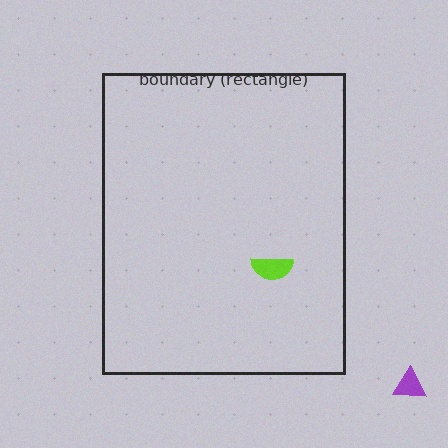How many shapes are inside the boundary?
1 inside, 1 outside.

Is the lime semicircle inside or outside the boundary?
Inside.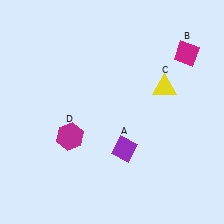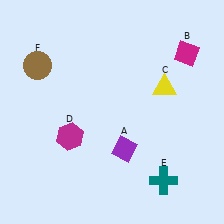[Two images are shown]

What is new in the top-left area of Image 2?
A brown circle (F) was added in the top-left area of Image 2.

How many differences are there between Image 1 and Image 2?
There are 2 differences between the two images.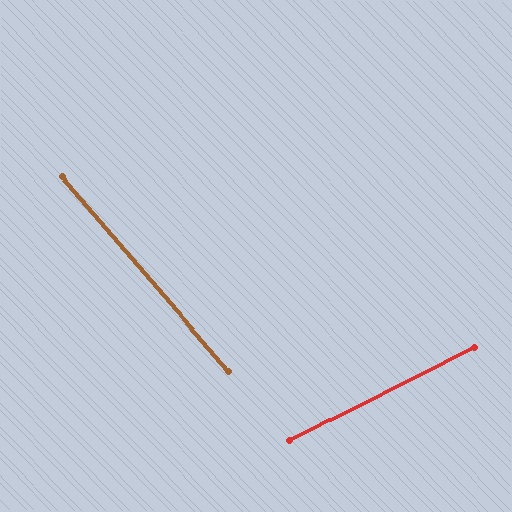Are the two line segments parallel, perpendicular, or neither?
Neither parallel nor perpendicular — they differ by about 76°.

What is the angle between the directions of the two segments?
Approximately 76 degrees.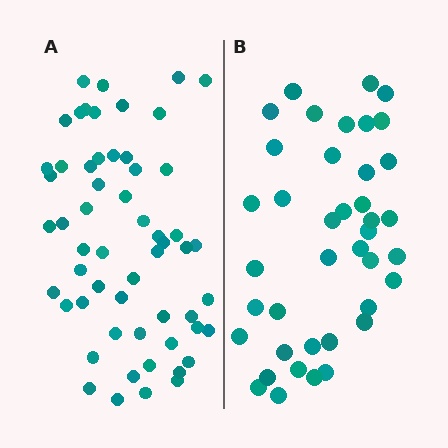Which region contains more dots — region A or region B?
Region A (the left region) has more dots.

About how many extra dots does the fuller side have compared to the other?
Region A has approximately 15 more dots than region B.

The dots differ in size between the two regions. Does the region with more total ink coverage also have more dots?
No. Region B has more total ink coverage because its dots are larger, but region A actually contains more individual dots. Total area can be misleading — the number of items is what matters here.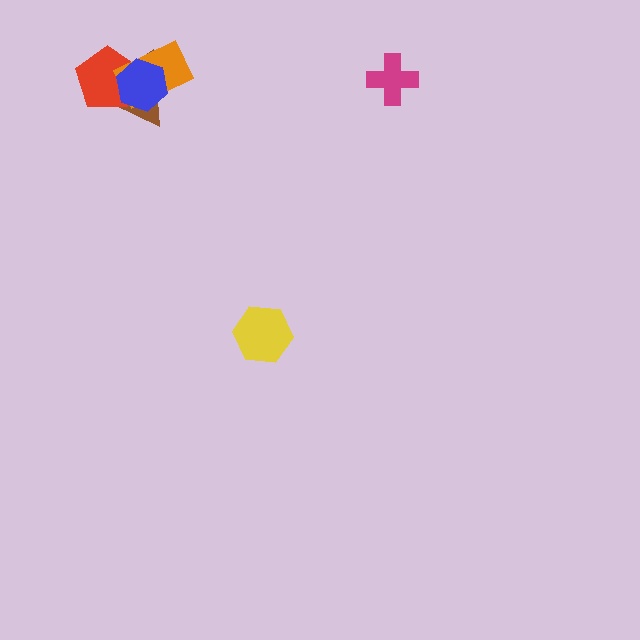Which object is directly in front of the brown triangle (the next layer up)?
The red pentagon is directly in front of the brown triangle.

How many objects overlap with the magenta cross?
0 objects overlap with the magenta cross.